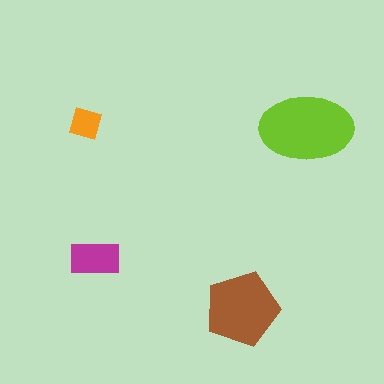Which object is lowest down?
The brown pentagon is bottommost.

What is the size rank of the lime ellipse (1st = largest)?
1st.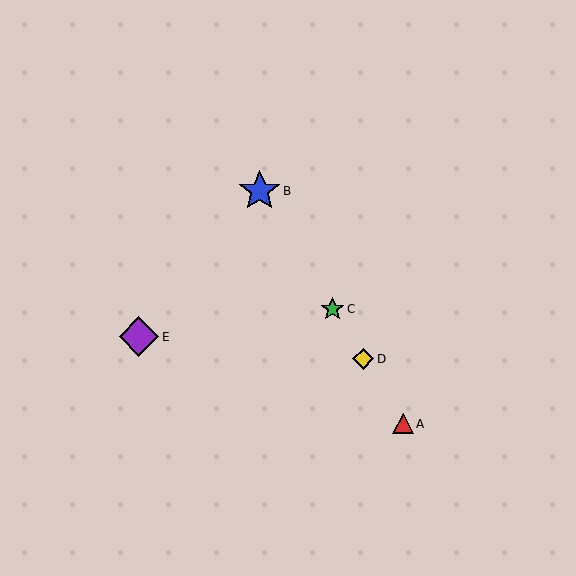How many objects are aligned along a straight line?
4 objects (A, B, C, D) are aligned along a straight line.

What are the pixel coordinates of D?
Object D is at (363, 359).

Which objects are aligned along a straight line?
Objects A, B, C, D are aligned along a straight line.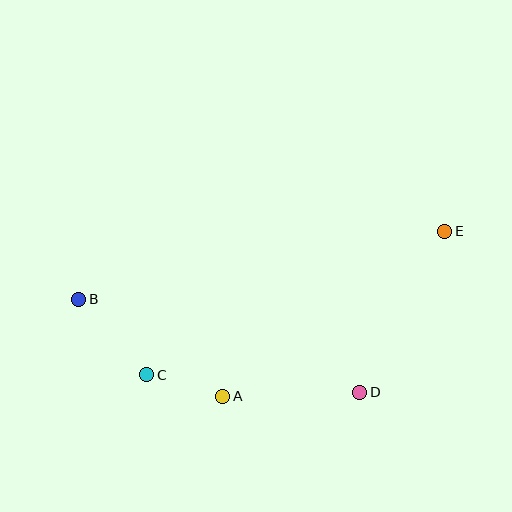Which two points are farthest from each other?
Points B and E are farthest from each other.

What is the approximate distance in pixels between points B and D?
The distance between B and D is approximately 296 pixels.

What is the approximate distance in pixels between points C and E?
The distance between C and E is approximately 331 pixels.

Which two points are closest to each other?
Points A and C are closest to each other.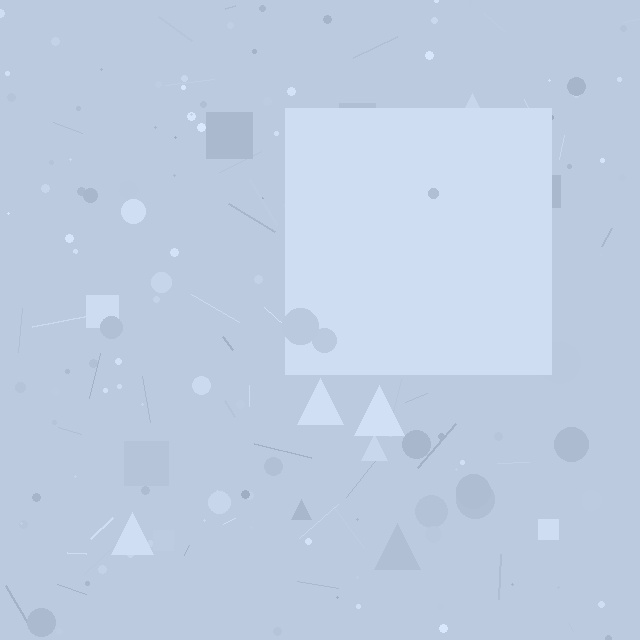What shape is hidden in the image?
A square is hidden in the image.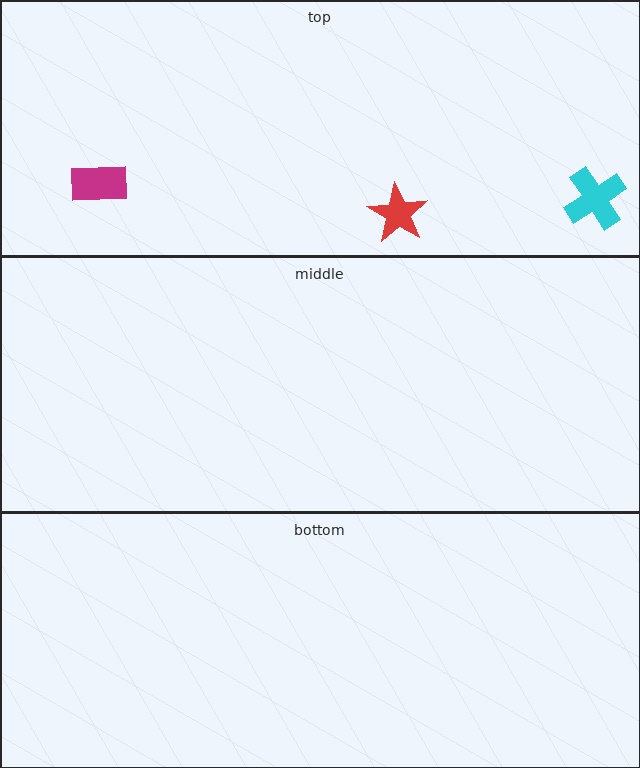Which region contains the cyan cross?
The top region.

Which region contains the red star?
The top region.